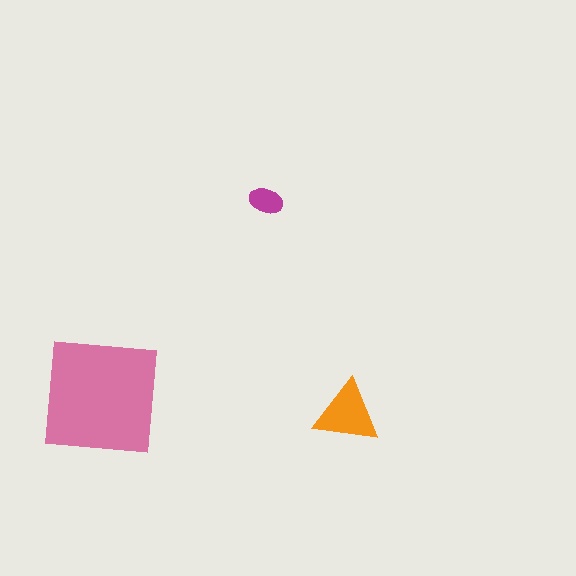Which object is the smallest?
The magenta ellipse.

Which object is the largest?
The pink square.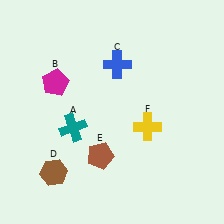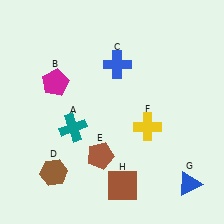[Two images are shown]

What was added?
A blue triangle (G), a brown square (H) were added in Image 2.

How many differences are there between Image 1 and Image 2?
There are 2 differences between the two images.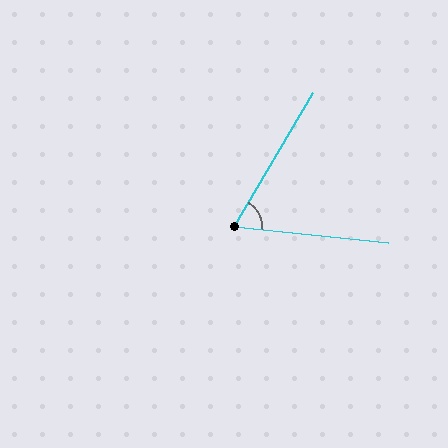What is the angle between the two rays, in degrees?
Approximately 65 degrees.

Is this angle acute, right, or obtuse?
It is acute.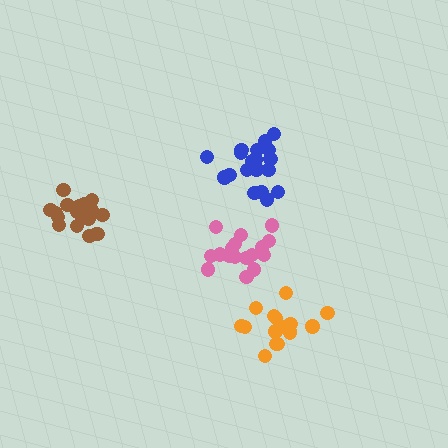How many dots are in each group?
Group 1: 19 dots, Group 2: 16 dots, Group 3: 18 dots, Group 4: 18 dots (71 total).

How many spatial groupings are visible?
There are 4 spatial groupings.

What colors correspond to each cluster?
The clusters are colored: blue, orange, pink, brown.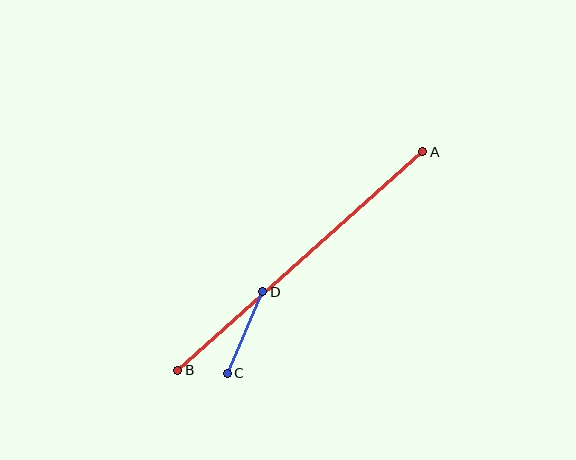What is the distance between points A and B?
The distance is approximately 328 pixels.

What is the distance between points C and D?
The distance is approximately 89 pixels.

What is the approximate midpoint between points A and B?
The midpoint is at approximately (300, 261) pixels.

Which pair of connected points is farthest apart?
Points A and B are farthest apart.